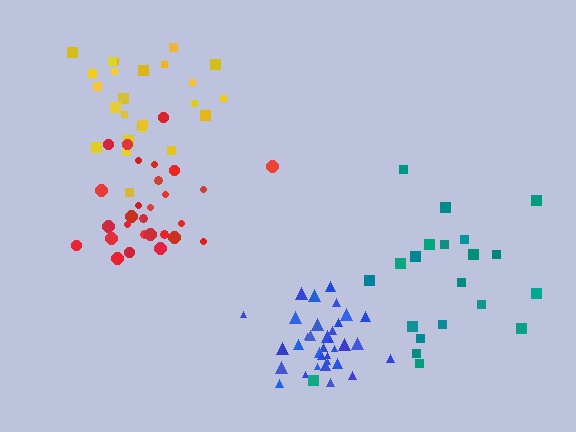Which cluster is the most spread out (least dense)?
Teal.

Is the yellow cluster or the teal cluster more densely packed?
Yellow.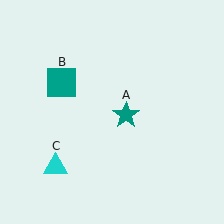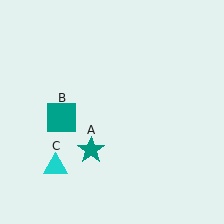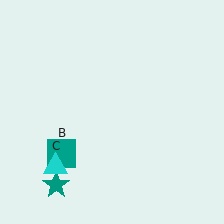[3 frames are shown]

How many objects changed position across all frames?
2 objects changed position: teal star (object A), teal square (object B).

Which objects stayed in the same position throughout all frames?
Cyan triangle (object C) remained stationary.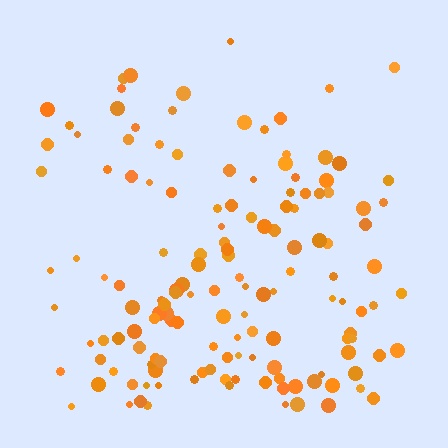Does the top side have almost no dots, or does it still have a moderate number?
Still a moderate number, just noticeably fewer than the bottom.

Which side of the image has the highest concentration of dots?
The bottom.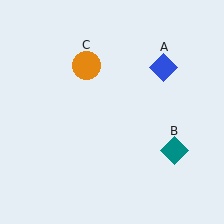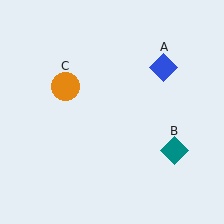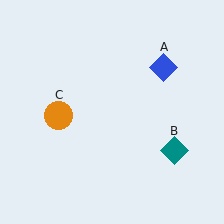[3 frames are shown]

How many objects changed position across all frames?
1 object changed position: orange circle (object C).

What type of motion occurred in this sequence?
The orange circle (object C) rotated counterclockwise around the center of the scene.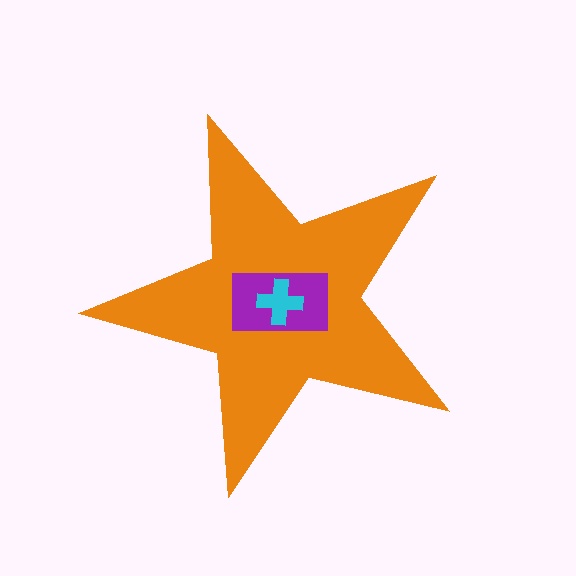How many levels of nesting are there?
3.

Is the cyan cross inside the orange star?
Yes.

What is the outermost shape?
The orange star.